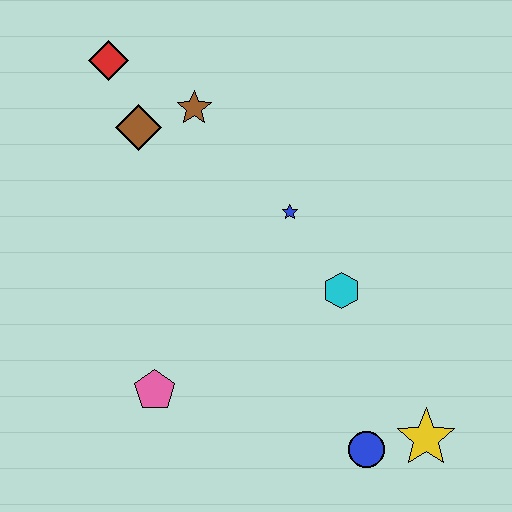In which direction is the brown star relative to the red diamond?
The brown star is to the right of the red diamond.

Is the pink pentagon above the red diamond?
No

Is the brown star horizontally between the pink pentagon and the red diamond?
No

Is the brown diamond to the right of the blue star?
No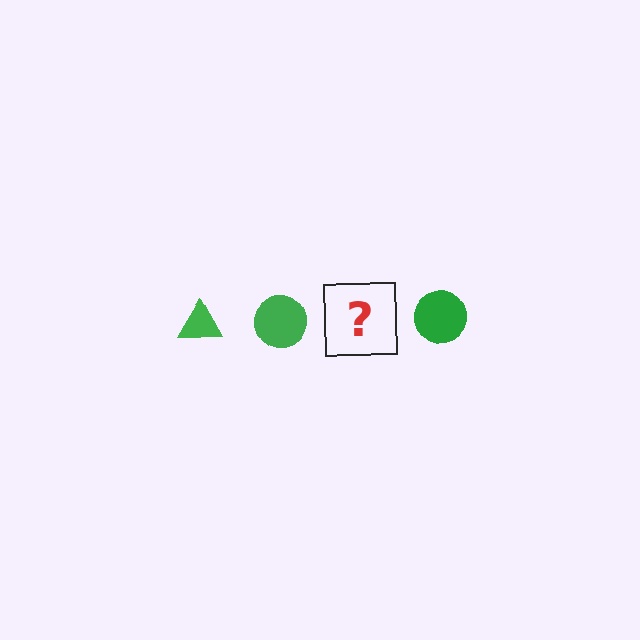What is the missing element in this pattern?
The missing element is a green triangle.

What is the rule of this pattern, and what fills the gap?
The rule is that the pattern cycles through triangle, circle shapes in green. The gap should be filled with a green triangle.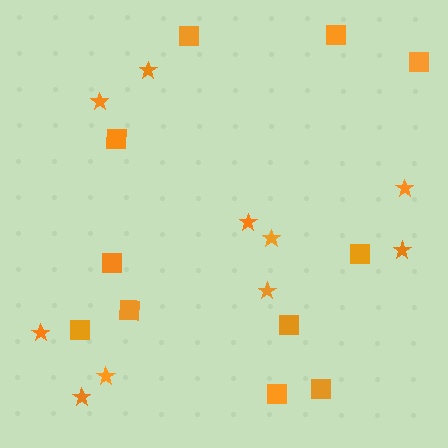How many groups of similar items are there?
There are 2 groups: one group of squares (11) and one group of stars (10).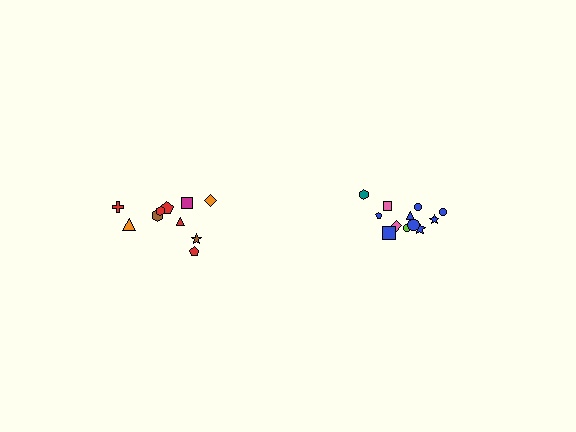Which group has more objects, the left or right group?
The right group.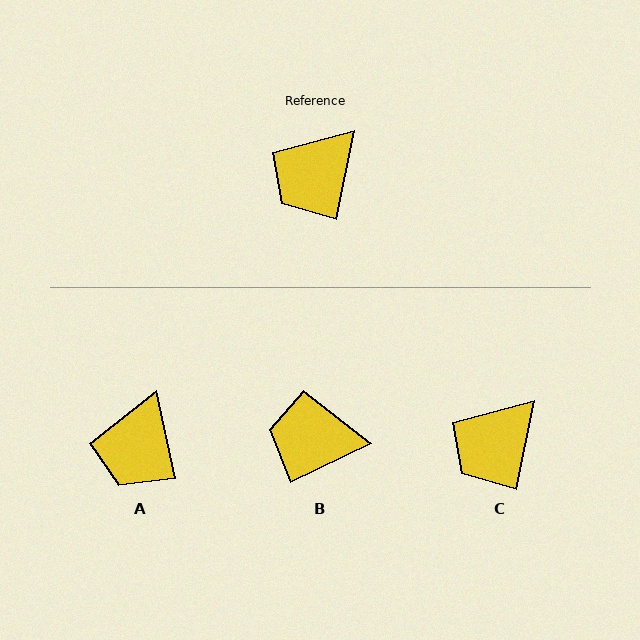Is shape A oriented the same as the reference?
No, it is off by about 24 degrees.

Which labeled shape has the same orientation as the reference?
C.